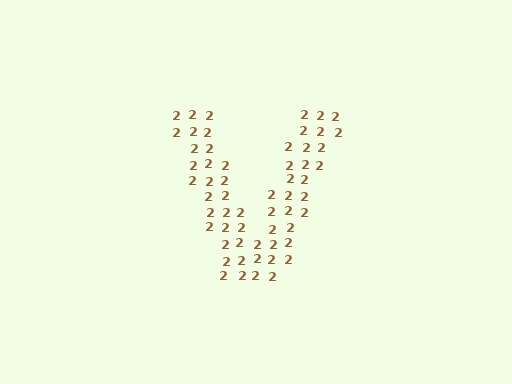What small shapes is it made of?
It is made of small digit 2's.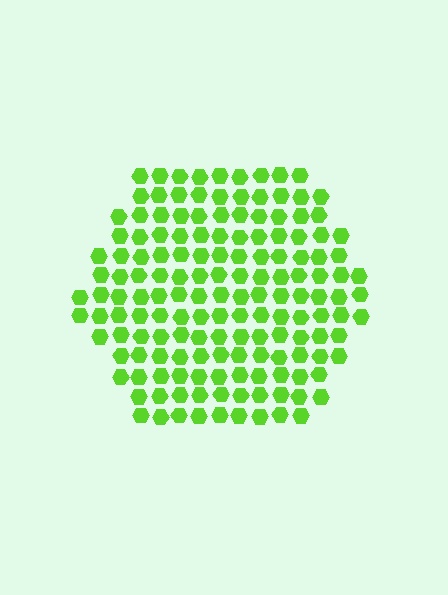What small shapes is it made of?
It is made of small hexagons.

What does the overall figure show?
The overall figure shows a hexagon.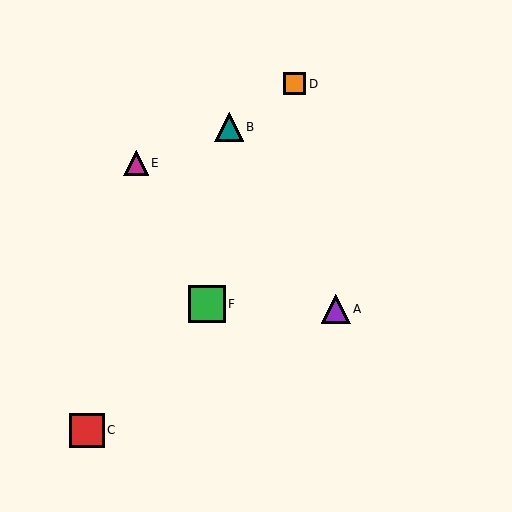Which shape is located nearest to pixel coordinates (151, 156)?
The magenta triangle (labeled E) at (136, 163) is nearest to that location.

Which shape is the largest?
The green square (labeled F) is the largest.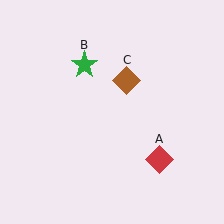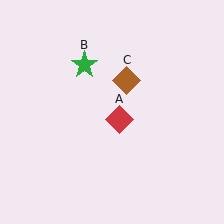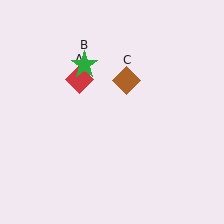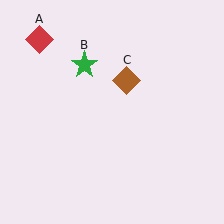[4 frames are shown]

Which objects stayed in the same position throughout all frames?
Green star (object B) and brown diamond (object C) remained stationary.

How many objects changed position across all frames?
1 object changed position: red diamond (object A).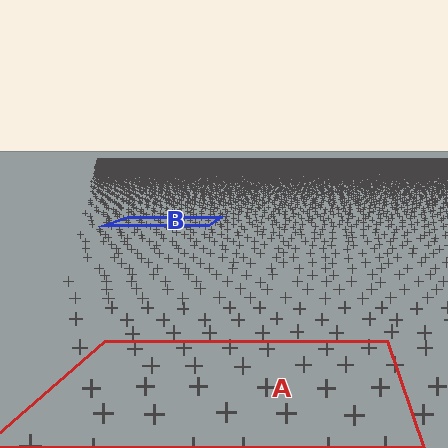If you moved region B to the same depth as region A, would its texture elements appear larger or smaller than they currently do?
They would appear larger. At a closer depth, the same texture elements are projected at a bigger on-screen size.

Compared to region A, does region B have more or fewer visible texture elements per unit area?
Region B has more texture elements per unit area — they are packed more densely because it is farther away.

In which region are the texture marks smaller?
The texture marks are smaller in region B, because it is farther away.